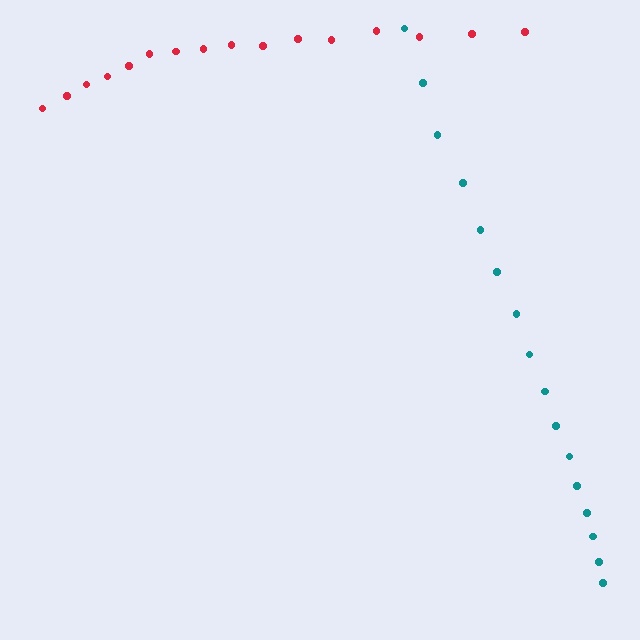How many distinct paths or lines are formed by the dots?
There are 2 distinct paths.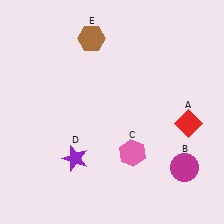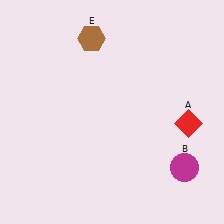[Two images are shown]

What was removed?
The pink hexagon (C), the purple star (D) were removed in Image 2.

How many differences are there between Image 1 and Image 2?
There are 2 differences between the two images.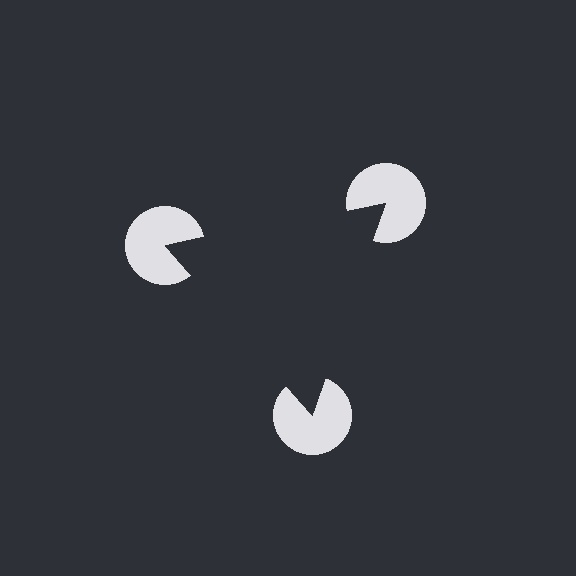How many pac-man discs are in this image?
There are 3 — one at each vertex of the illusory triangle.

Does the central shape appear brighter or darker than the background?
It typically appears slightly darker than the background, even though no actual brightness change is drawn.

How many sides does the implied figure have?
3 sides.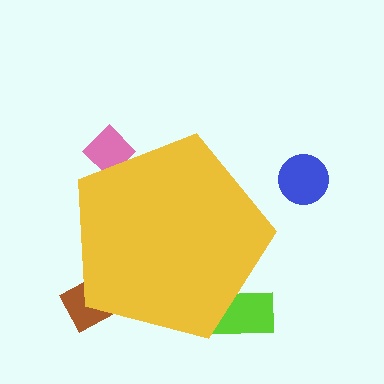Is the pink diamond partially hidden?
Yes, the pink diamond is partially hidden behind the yellow pentagon.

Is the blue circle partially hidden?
No, the blue circle is fully visible.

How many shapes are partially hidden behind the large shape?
3 shapes are partially hidden.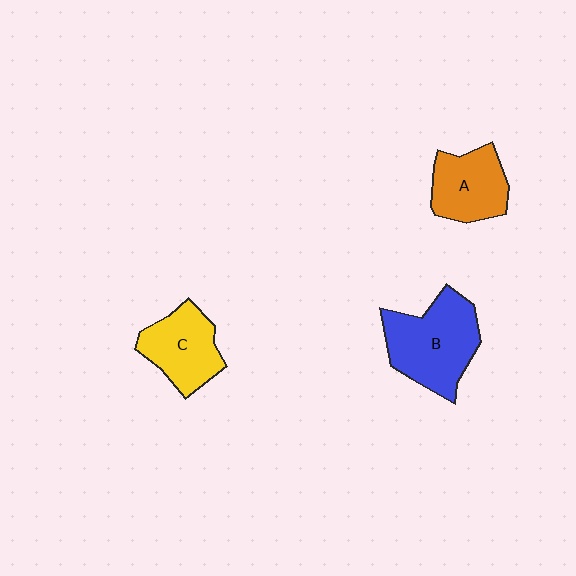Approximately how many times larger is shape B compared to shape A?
Approximately 1.4 times.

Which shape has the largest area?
Shape B (blue).